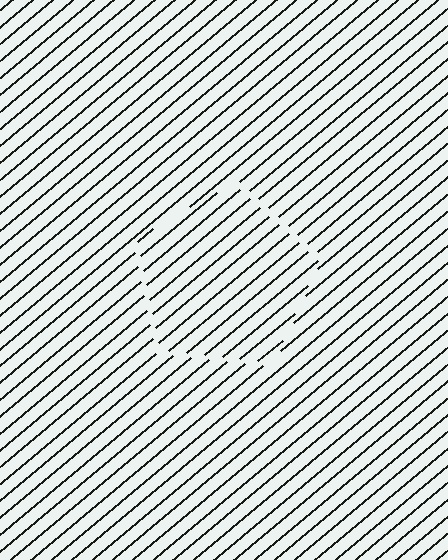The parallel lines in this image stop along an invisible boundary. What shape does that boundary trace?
An illusory pentagon. The interior of the shape contains the same grating, shifted by half a period — the contour is defined by the phase discontinuity where line-ends from the inner and outer gratings abut.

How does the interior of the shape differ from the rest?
The interior of the shape contains the same grating, shifted by half a period — the contour is defined by the phase discontinuity where line-ends from the inner and outer gratings abut.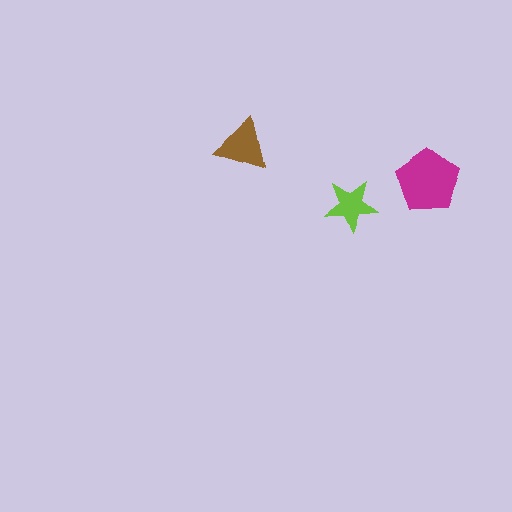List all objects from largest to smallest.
The magenta pentagon, the brown triangle, the lime star.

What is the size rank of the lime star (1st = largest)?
3rd.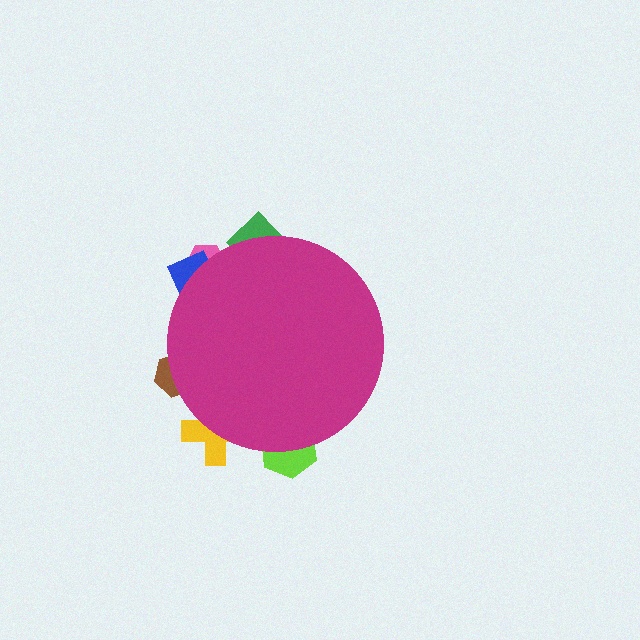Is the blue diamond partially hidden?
Yes, the blue diamond is partially hidden behind the magenta circle.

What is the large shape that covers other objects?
A magenta circle.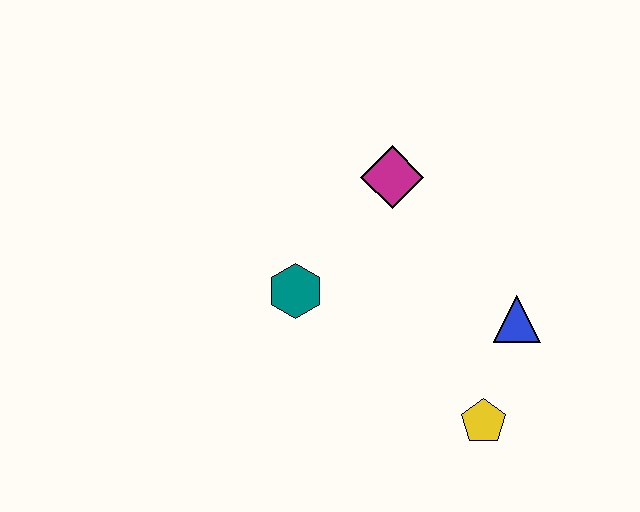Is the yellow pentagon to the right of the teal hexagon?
Yes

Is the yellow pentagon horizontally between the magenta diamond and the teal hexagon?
No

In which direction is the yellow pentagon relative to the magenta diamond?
The yellow pentagon is below the magenta diamond.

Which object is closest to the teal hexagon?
The magenta diamond is closest to the teal hexagon.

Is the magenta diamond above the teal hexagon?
Yes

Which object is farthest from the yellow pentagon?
The magenta diamond is farthest from the yellow pentagon.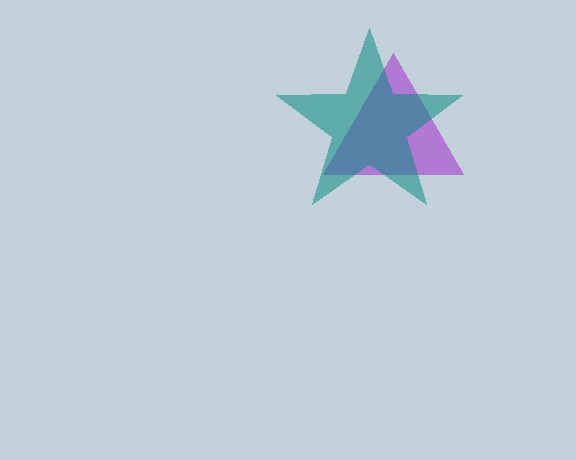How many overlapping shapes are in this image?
There are 2 overlapping shapes in the image.